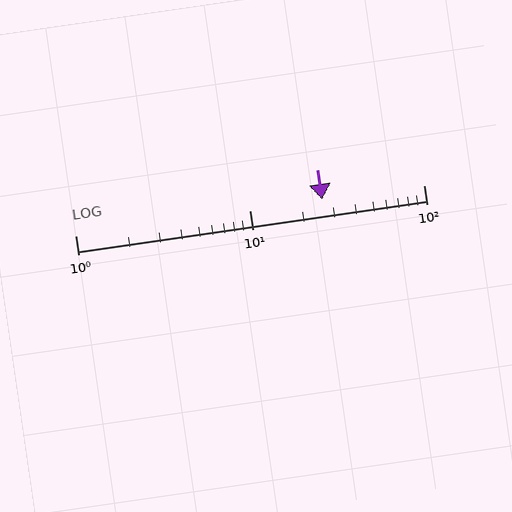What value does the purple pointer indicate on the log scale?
The pointer indicates approximately 26.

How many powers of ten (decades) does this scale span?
The scale spans 2 decades, from 1 to 100.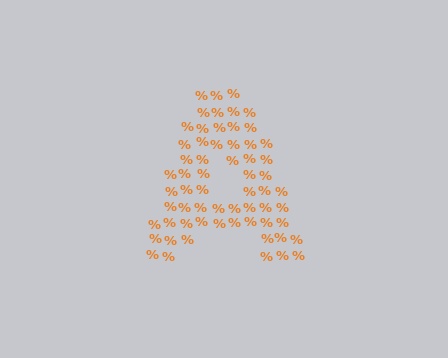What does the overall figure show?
The overall figure shows the letter A.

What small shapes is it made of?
It is made of small percent signs.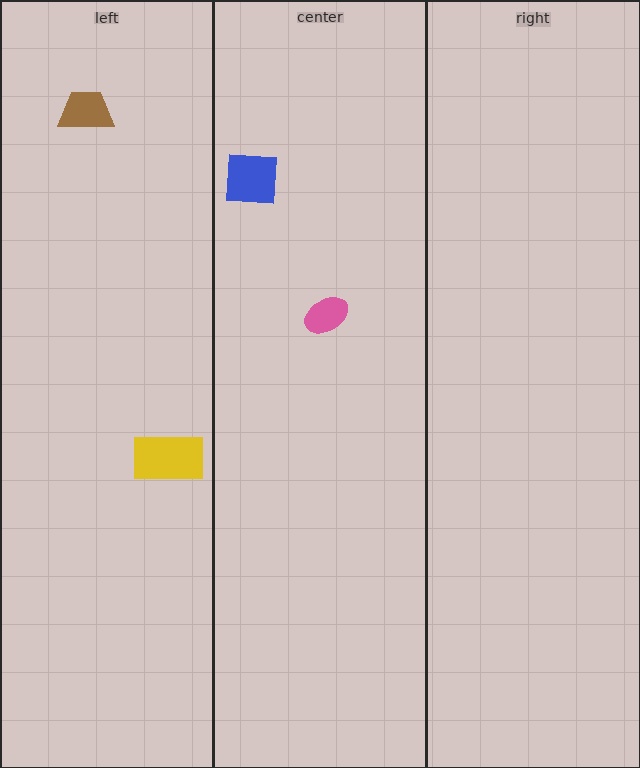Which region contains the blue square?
The center region.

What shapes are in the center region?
The pink ellipse, the blue square.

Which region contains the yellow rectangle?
The left region.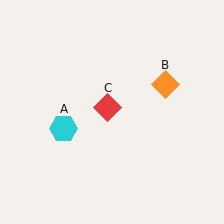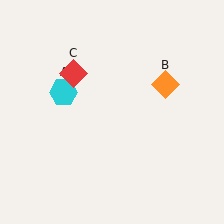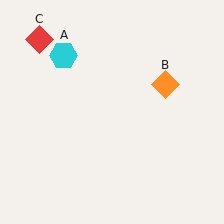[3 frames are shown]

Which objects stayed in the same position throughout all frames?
Orange diamond (object B) remained stationary.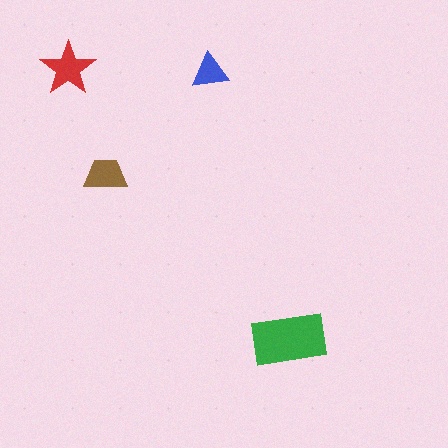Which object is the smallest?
The blue triangle.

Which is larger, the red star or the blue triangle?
The red star.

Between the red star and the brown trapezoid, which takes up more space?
The red star.